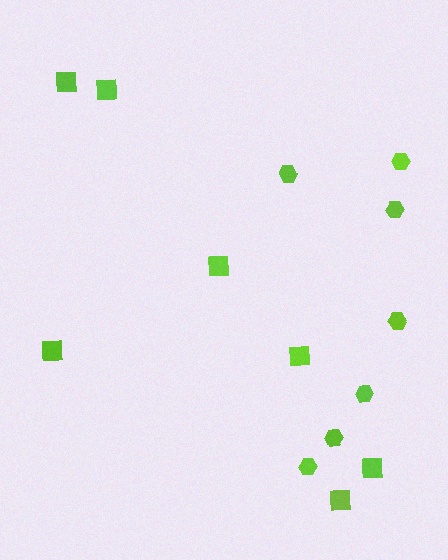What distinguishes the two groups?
There are 2 groups: one group of hexagons (7) and one group of squares (7).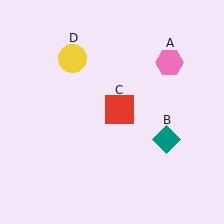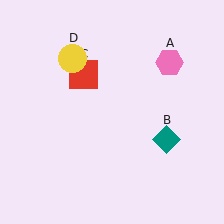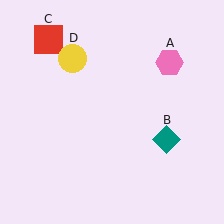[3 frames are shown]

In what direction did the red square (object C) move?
The red square (object C) moved up and to the left.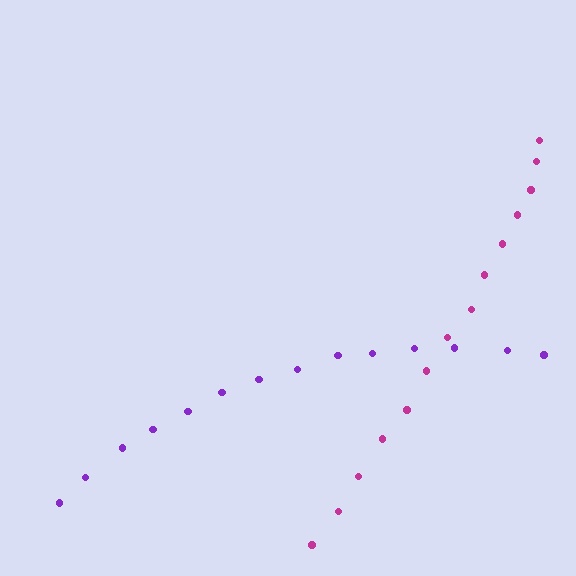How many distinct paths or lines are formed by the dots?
There are 2 distinct paths.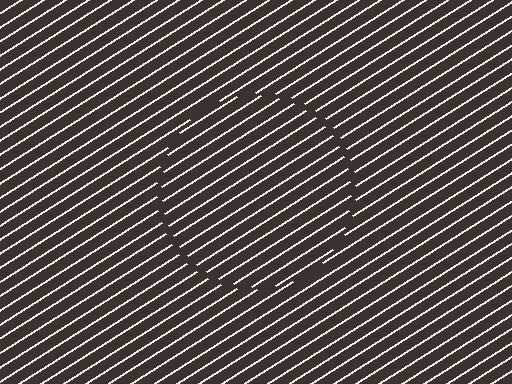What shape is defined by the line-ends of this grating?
An illusory circle. The interior of the shape contains the same grating, shifted by half a period — the contour is defined by the phase discontinuity where line-ends from the inner and outer gratings abut.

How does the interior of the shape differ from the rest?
The interior of the shape contains the same grating, shifted by half a period — the contour is defined by the phase discontinuity where line-ends from the inner and outer gratings abut.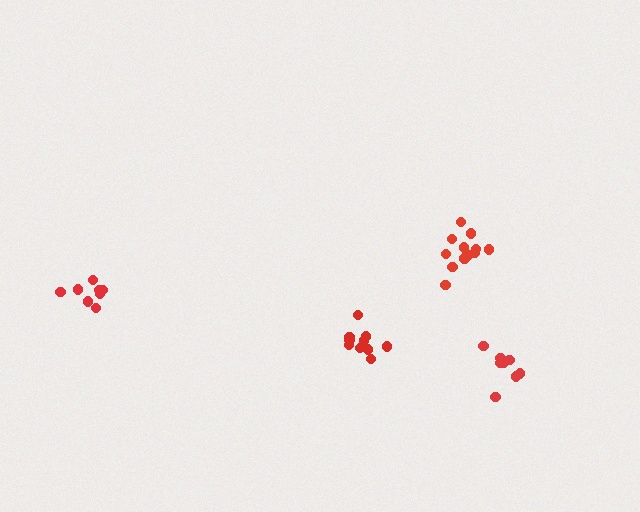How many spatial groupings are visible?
There are 4 spatial groupings.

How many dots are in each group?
Group 1: 8 dots, Group 2: 12 dots, Group 3: 8 dots, Group 4: 10 dots (38 total).